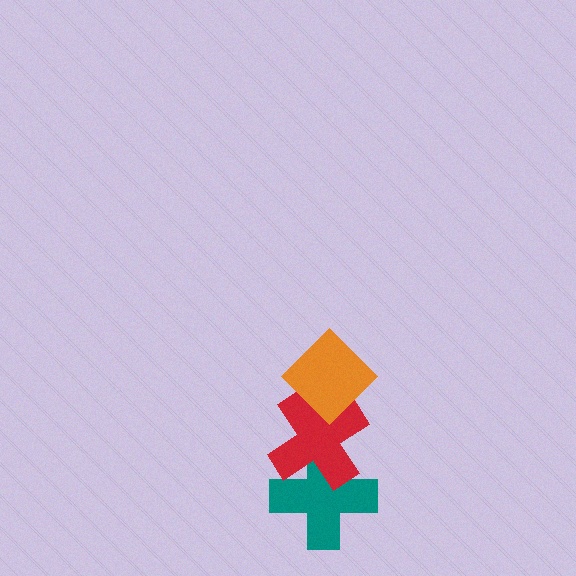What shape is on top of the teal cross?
The red cross is on top of the teal cross.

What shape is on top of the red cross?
The orange diamond is on top of the red cross.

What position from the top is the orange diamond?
The orange diamond is 1st from the top.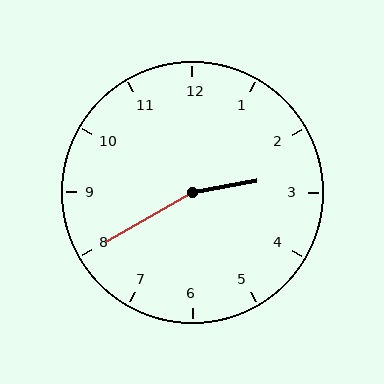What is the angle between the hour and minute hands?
Approximately 160 degrees.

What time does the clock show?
2:40.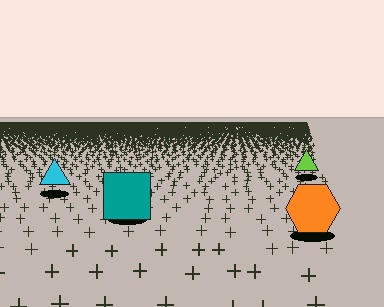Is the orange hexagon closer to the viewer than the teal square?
Yes. The orange hexagon is closer — you can tell from the texture gradient: the ground texture is coarser near it.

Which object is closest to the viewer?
The orange hexagon is closest. The texture marks near it are larger and more spread out.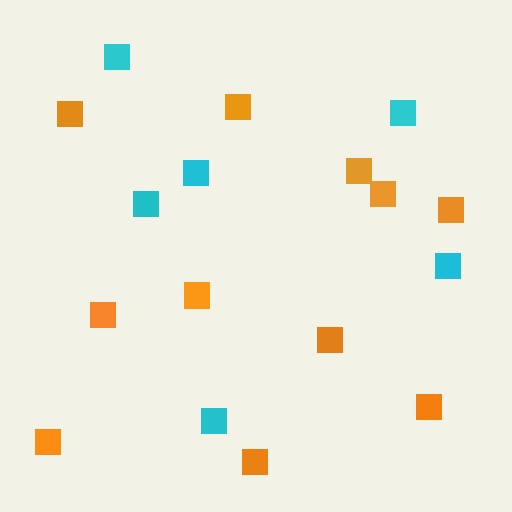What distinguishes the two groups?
There are 2 groups: one group of cyan squares (6) and one group of orange squares (11).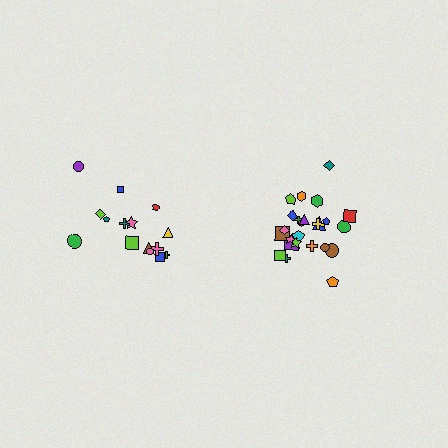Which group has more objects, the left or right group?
The right group.